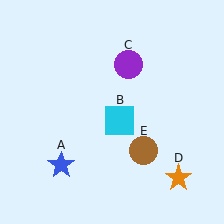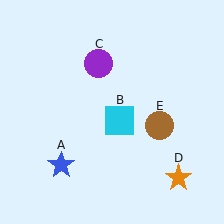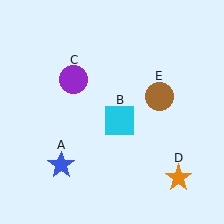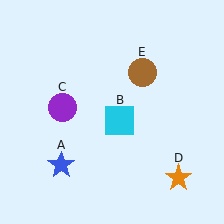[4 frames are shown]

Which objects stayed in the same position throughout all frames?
Blue star (object A) and cyan square (object B) and orange star (object D) remained stationary.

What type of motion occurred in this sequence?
The purple circle (object C), brown circle (object E) rotated counterclockwise around the center of the scene.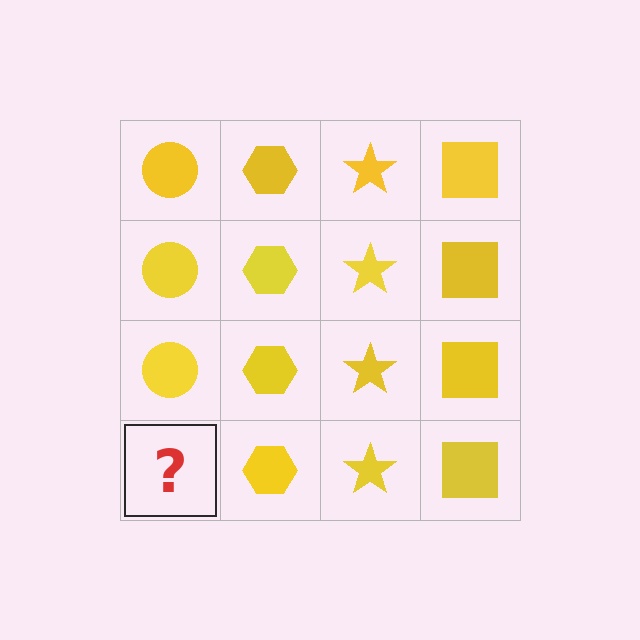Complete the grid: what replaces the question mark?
The question mark should be replaced with a yellow circle.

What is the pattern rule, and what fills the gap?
The rule is that each column has a consistent shape. The gap should be filled with a yellow circle.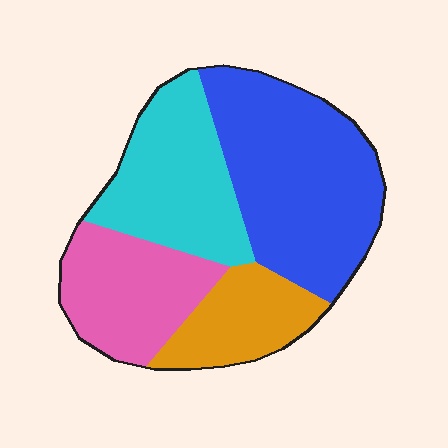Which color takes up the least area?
Orange, at roughly 15%.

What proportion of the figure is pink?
Pink covers 21% of the figure.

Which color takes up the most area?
Blue, at roughly 40%.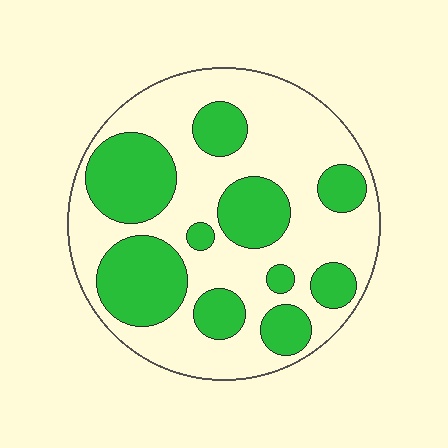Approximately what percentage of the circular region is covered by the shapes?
Approximately 40%.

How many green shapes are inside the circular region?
10.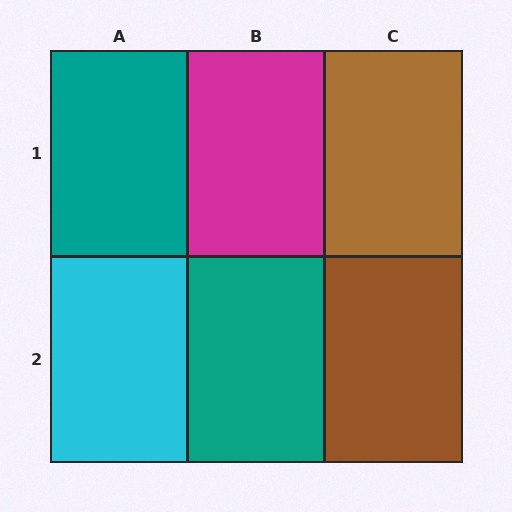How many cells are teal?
2 cells are teal.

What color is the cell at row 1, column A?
Teal.